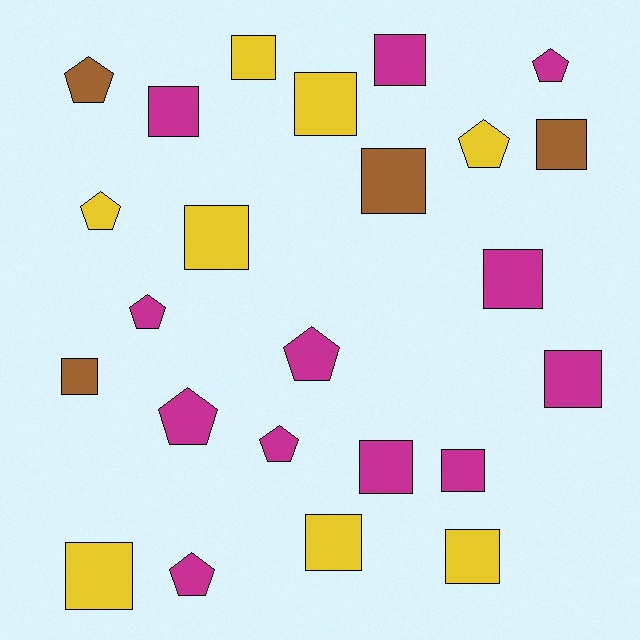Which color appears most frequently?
Magenta, with 12 objects.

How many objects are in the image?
There are 24 objects.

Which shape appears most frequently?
Square, with 15 objects.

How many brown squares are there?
There are 3 brown squares.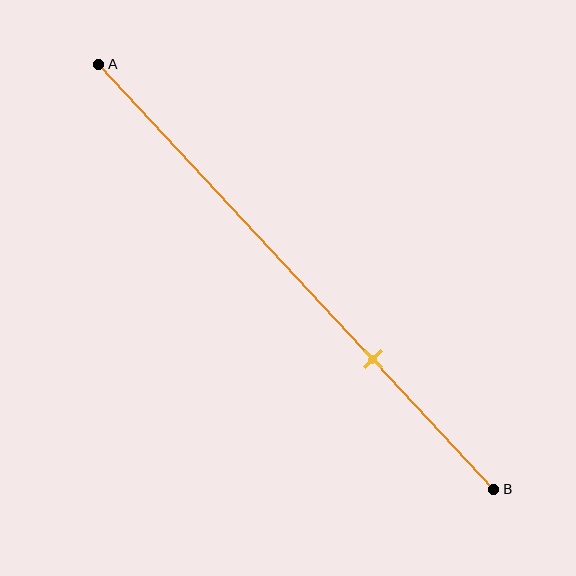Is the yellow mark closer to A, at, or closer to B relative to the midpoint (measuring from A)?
The yellow mark is closer to point B than the midpoint of segment AB.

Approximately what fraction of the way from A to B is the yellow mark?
The yellow mark is approximately 70% of the way from A to B.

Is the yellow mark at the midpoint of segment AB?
No, the mark is at about 70% from A, not at the 50% midpoint.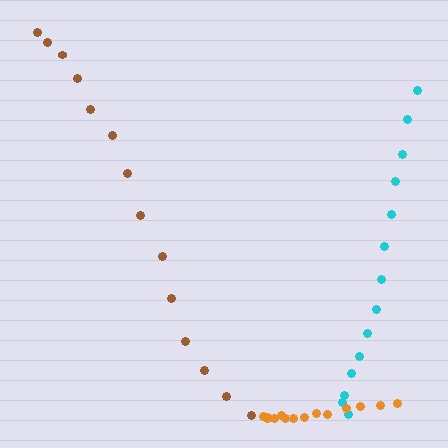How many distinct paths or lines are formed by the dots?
There are 3 distinct paths.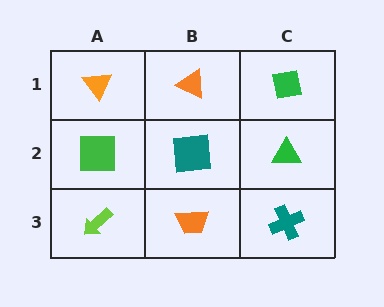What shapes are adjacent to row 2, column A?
An orange triangle (row 1, column A), a lime arrow (row 3, column A), a teal square (row 2, column B).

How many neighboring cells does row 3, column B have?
3.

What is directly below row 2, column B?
An orange trapezoid.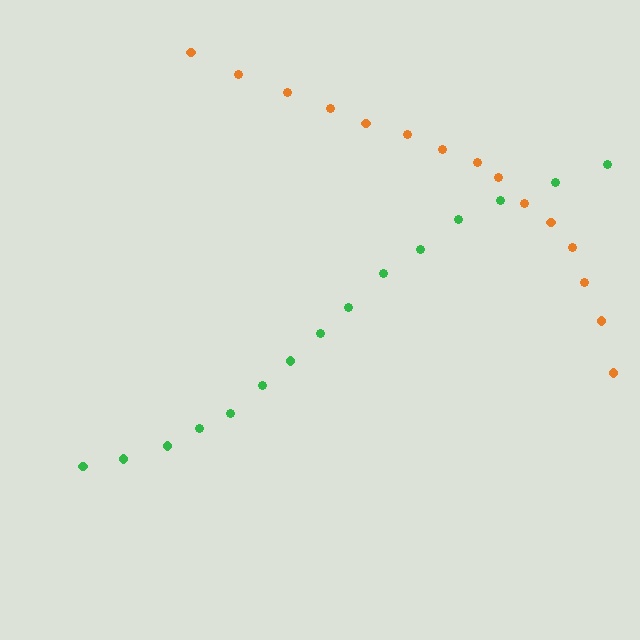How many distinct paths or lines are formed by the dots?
There are 2 distinct paths.